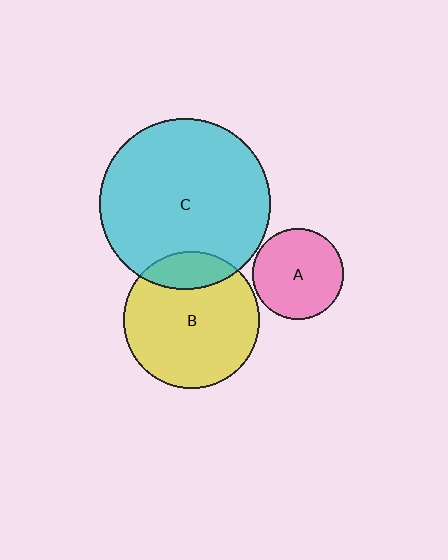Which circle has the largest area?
Circle C (cyan).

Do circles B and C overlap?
Yes.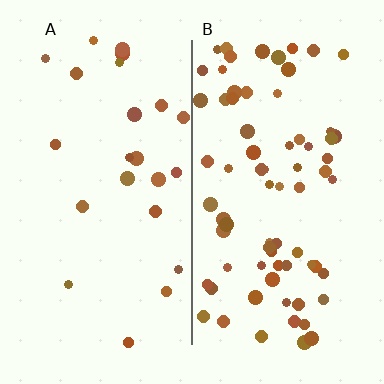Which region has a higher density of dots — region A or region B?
B (the right).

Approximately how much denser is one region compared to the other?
Approximately 3.2× — region B over region A.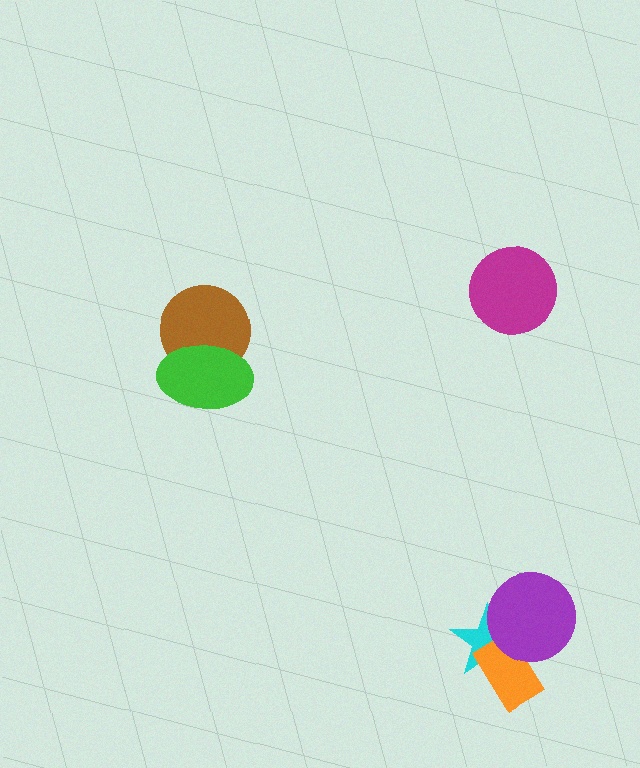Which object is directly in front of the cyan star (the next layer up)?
The orange rectangle is directly in front of the cyan star.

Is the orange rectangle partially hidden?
Yes, it is partially covered by another shape.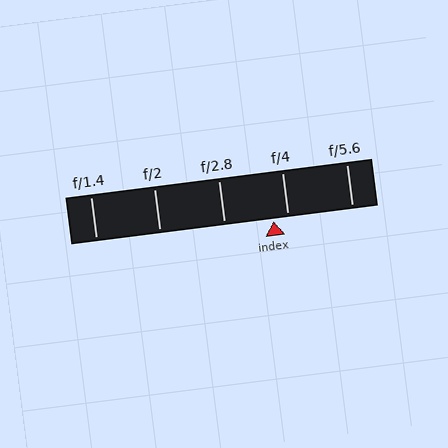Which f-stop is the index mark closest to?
The index mark is closest to f/4.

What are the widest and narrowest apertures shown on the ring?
The widest aperture shown is f/1.4 and the narrowest is f/5.6.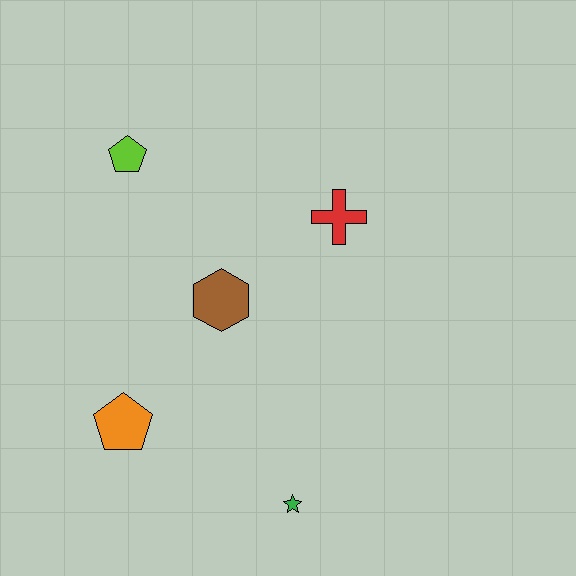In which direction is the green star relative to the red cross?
The green star is below the red cross.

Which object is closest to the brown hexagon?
The red cross is closest to the brown hexagon.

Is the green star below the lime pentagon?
Yes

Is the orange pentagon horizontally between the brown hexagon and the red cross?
No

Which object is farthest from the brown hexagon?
The green star is farthest from the brown hexagon.